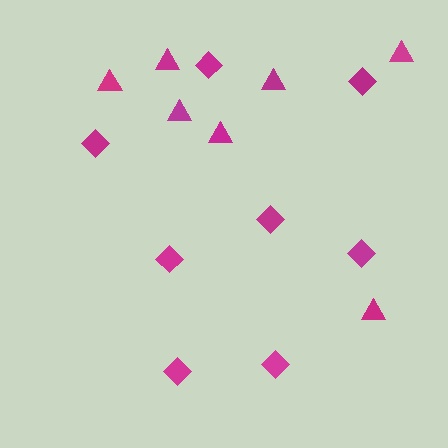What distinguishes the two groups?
There are 2 groups: one group of diamonds (8) and one group of triangles (7).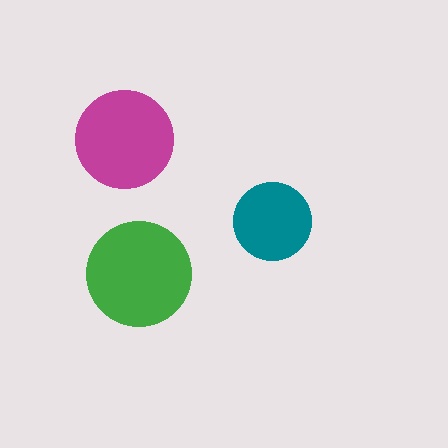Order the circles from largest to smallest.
the green one, the magenta one, the teal one.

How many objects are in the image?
There are 3 objects in the image.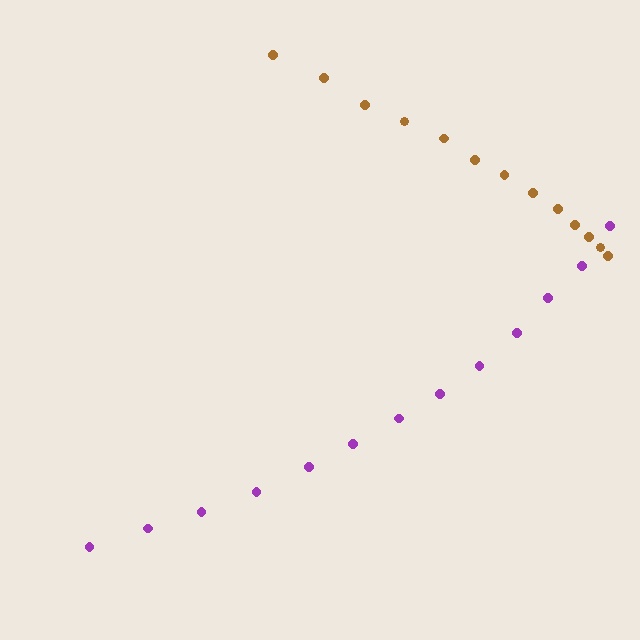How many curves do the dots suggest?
There are 2 distinct paths.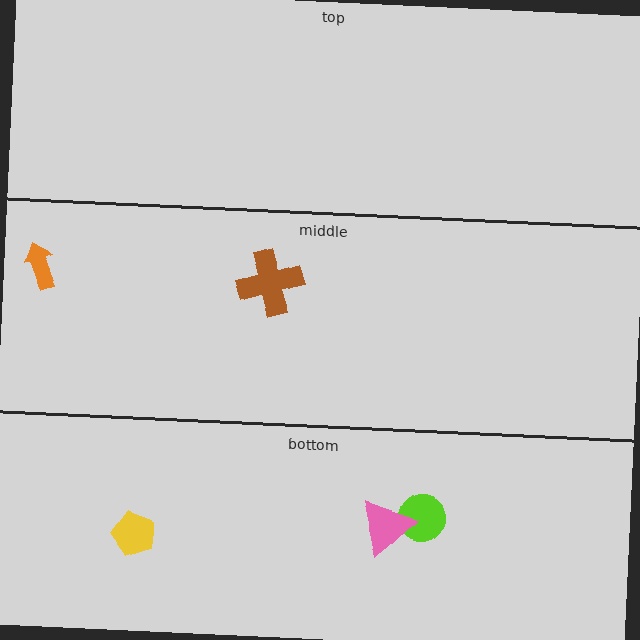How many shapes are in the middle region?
2.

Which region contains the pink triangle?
The bottom region.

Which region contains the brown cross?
The middle region.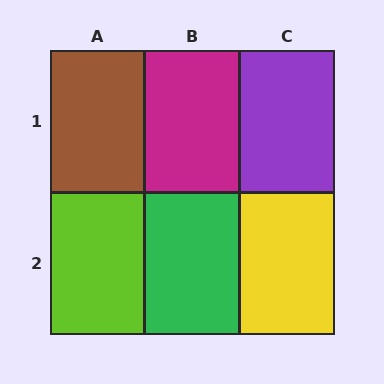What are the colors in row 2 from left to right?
Lime, green, yellow.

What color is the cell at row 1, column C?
Purple.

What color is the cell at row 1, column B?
Magenta.